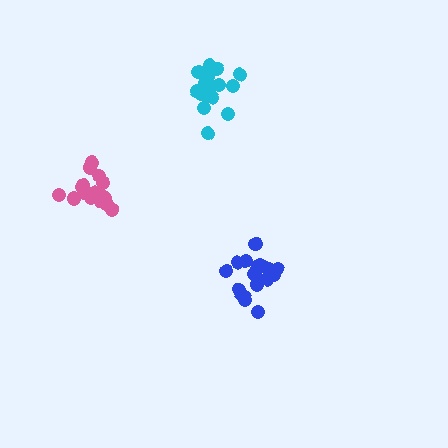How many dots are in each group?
Group 1: 18 dots, Group 2: 19 dots, Group 3: 17 dots (54 total).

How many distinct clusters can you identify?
There are 3 distinct clusters.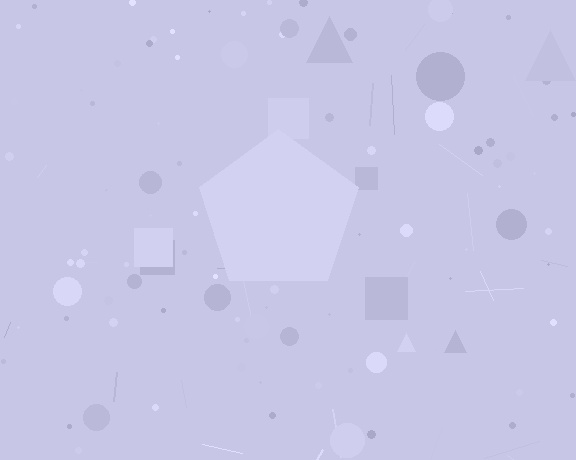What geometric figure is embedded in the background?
A pentagon is embedded in the background.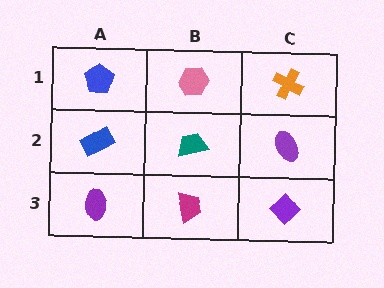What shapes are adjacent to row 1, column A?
A blue rectangle (row 2, column A), a pink hexagon (row 1, column B).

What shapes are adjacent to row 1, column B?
A teal trapezoid (row 2, column B), a blue pentagon (row 1, column A), an orange cross (row 1, column C).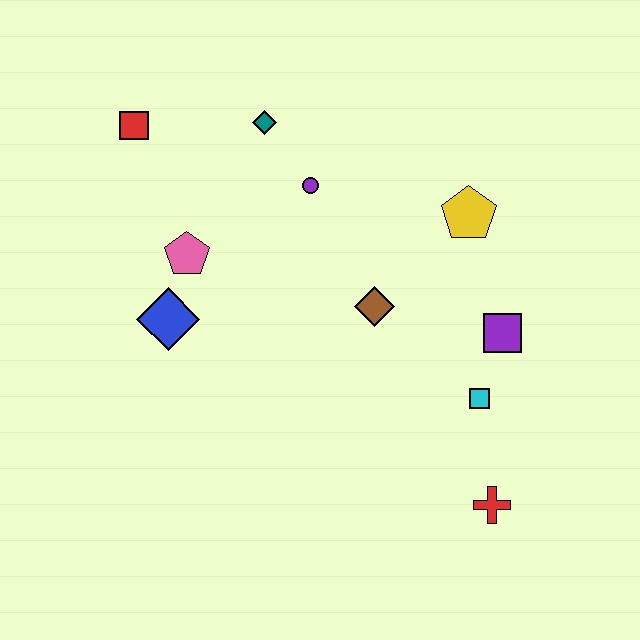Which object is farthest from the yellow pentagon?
The red square is farthest from the yellow pentagon.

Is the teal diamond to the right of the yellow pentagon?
No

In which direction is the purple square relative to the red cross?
The purple square is above the red cross.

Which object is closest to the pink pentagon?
The blue diamond is closest to the pink pentagon.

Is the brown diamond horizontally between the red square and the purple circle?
No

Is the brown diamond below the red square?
Yes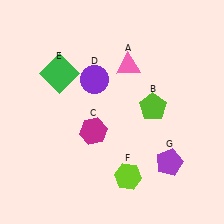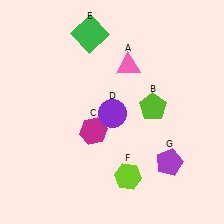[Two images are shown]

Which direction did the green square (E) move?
The green square (E) moved up.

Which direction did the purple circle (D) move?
The purple circle (D) moved down.